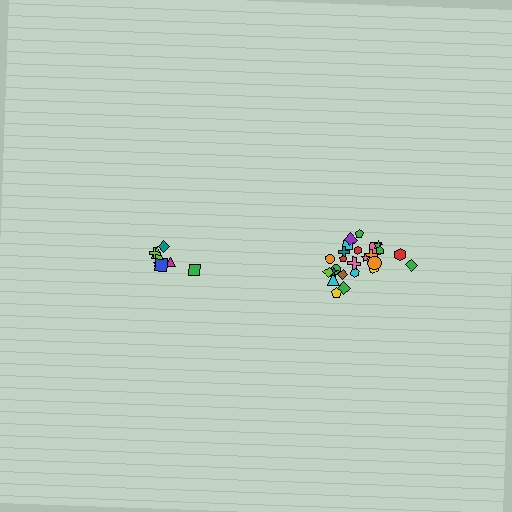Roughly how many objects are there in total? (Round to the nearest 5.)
Roughly 30 objects in total.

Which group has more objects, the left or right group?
The right group.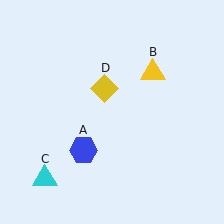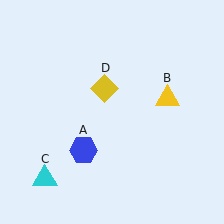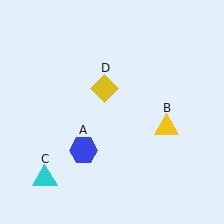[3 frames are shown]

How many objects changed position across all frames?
1 object changed position: yellow triangle (object B).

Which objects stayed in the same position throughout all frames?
Blue hexagon (object A) and cyan triangle (object C) and yellow diamond (object D) remained stationary.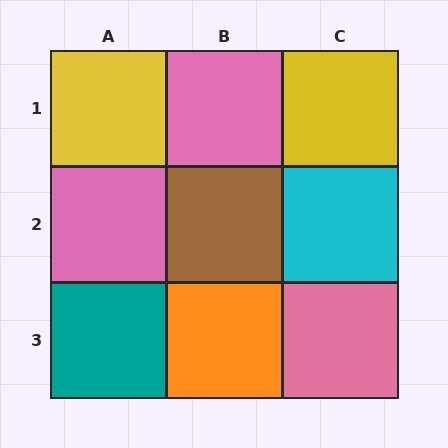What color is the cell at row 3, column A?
Teal.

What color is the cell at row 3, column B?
Orange.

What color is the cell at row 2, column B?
Brown.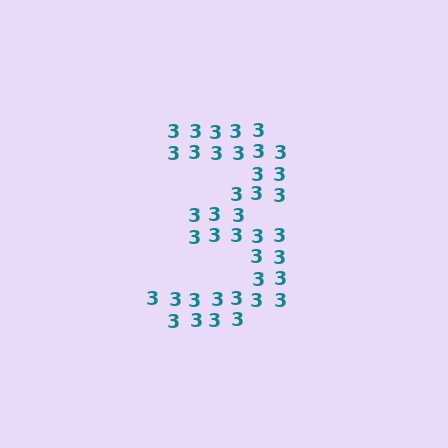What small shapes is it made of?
It is made of small digit 3's.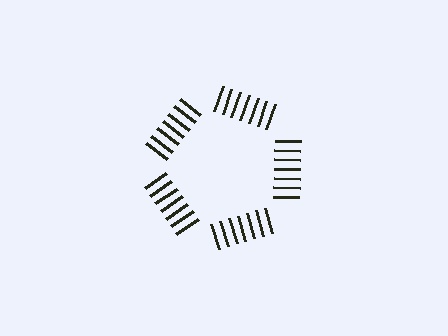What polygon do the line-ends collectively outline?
An illusory pentagon — the line segments terminate on its edges but no continuous stroke is drawn.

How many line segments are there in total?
35 — 7 along each of the 5 edges.